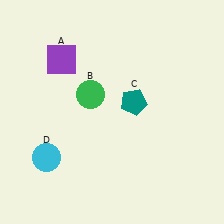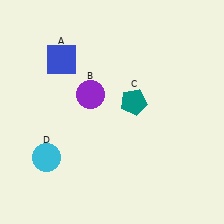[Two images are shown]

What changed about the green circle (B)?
In Image 1, B is green. In Image 2, it changed to purple.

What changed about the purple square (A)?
In Image 1, A is purple. In Image 2, it changed to blue.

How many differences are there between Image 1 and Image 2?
There are 2 differences between the two images.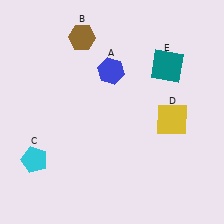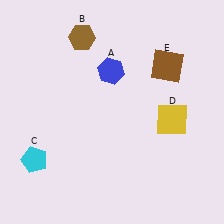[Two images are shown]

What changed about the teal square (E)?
In Image 1, E is teal. In Image 2, it changed to brown.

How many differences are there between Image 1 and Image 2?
There is 1 difference between the two images.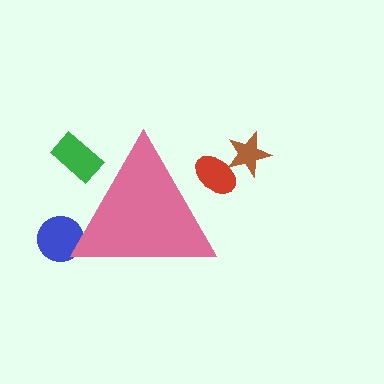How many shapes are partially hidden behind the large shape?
3 shapes are partially hidden.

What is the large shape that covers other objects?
A pink triangle.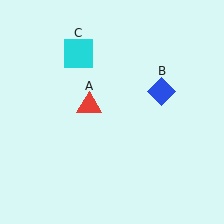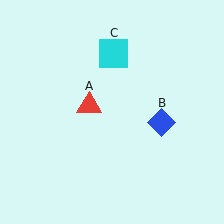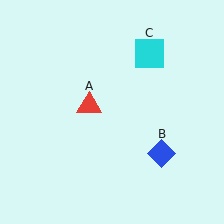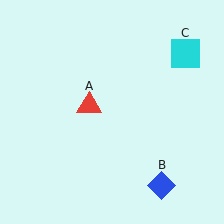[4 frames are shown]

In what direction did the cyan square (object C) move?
The cyan square (object C) moved right.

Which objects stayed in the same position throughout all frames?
Red triangle (object A) remained stationary.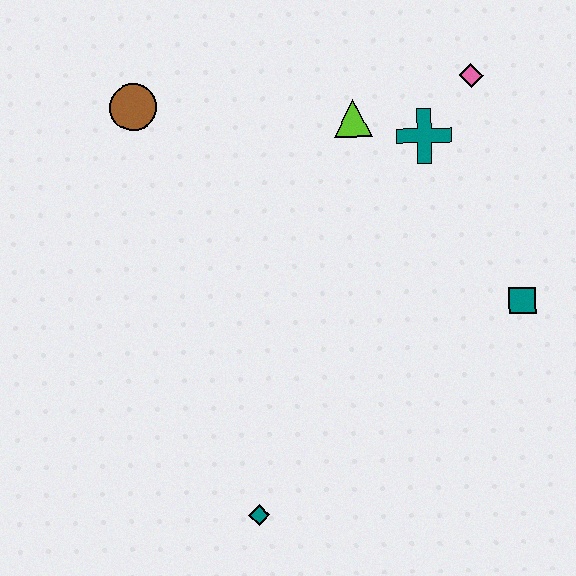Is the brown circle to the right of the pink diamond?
No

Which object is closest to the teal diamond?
The teal square is closest to the teal diamond.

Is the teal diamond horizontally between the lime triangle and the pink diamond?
No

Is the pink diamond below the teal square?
No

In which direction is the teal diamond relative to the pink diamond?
The teal diamond is below the pink diamond.